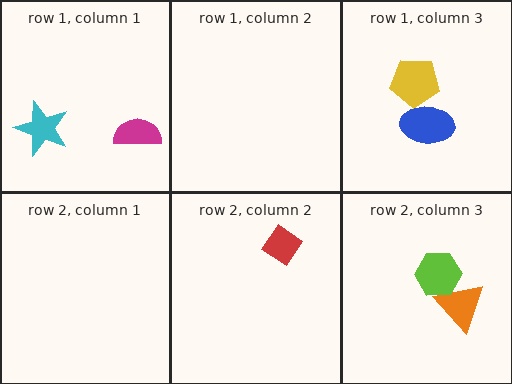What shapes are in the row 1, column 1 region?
The magenta semicircle, the cyan star.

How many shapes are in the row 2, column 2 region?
1.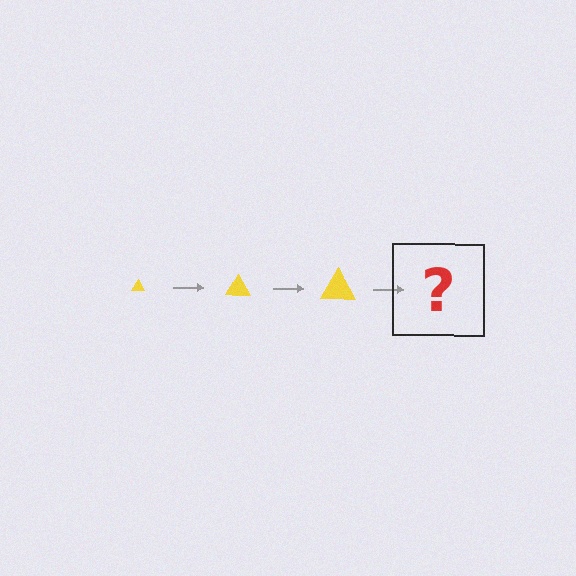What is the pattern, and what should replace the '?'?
The pattern is that the triangle gets progressively larger each step. The '?' should be a yellow triangle, larger than the previous one.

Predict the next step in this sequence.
The next step is a yellow triangle, larger than the previous one.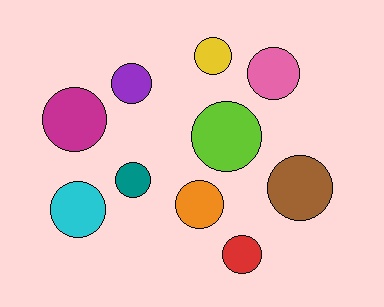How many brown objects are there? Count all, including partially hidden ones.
There is 1 brown object.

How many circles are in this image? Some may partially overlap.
There are 10 circles.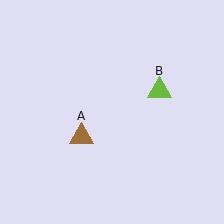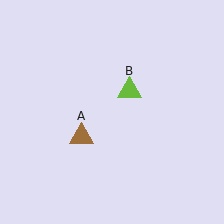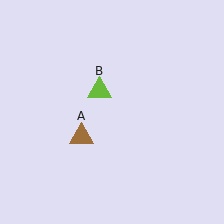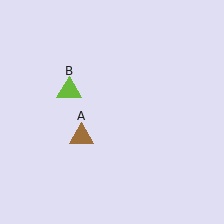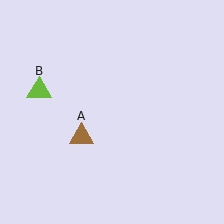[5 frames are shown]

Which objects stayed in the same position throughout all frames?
Brown triangle (object A) remained stationary.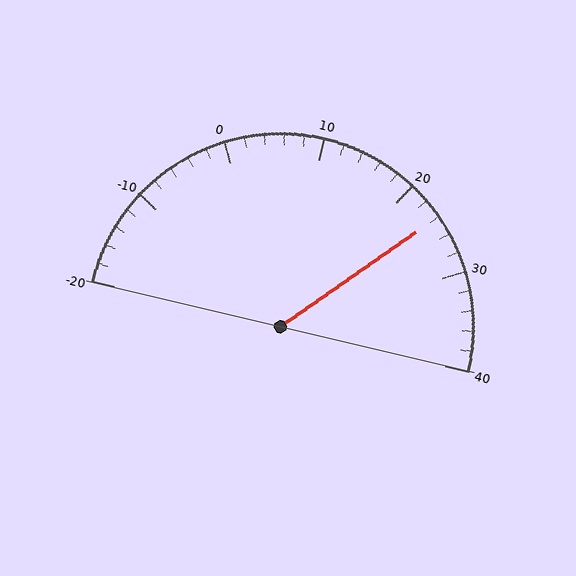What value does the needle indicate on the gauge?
The needle indicates approximately 24.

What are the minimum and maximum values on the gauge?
The gauge ranges from -20 to 40.